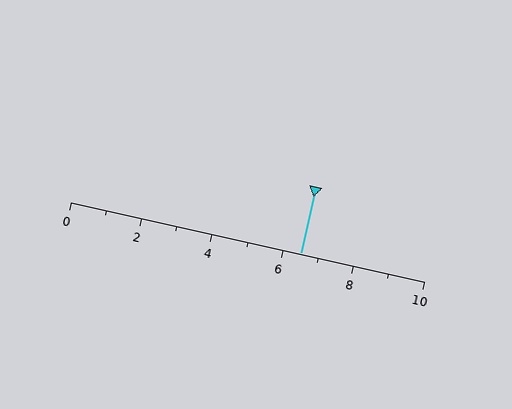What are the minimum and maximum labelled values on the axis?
The axis runs from 0 to 10.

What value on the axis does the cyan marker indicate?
The marker indicates approximately 6.5.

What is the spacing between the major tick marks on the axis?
The major ticks are spaced 2 apart.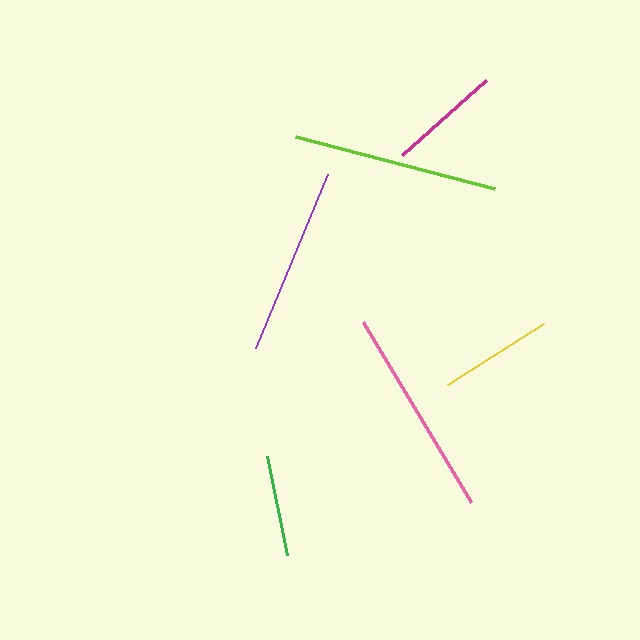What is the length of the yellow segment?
The yellow segment is approximately 114 pixels long.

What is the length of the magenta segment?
The magenta segment is approximately 113 pixels long.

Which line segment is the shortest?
The green line is the shortest at approximately 101 pixels.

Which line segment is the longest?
The pink line is the longest at approximately 211 pixels.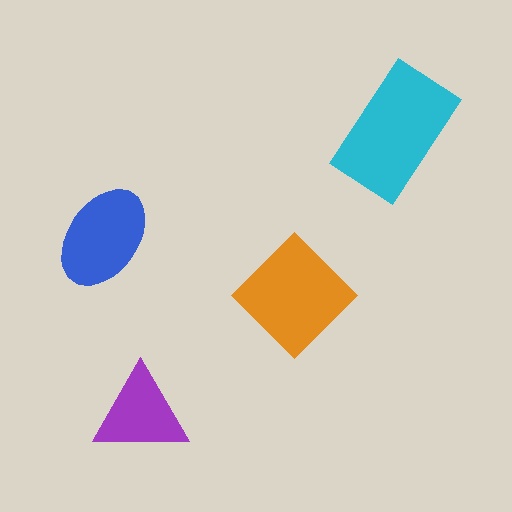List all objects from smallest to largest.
The purple triangle, the blue ellipse, the orange diamond, the cyan rectangle.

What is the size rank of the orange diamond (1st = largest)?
2nd.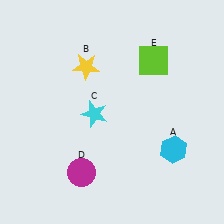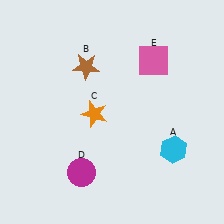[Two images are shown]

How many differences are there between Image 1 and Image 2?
There are 3 differences between the two images.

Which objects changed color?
B changed from yellow to brown. C changed from cyan to orange. E changed from lime to pink.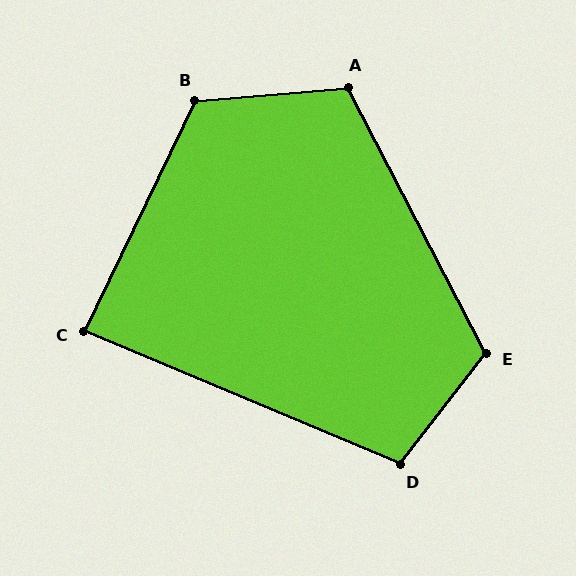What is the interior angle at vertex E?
Approximately 115 degrees (obtuse).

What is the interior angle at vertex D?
Approximately 105 degrees (obtuse).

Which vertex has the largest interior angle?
B, at approximately 121 degrees.